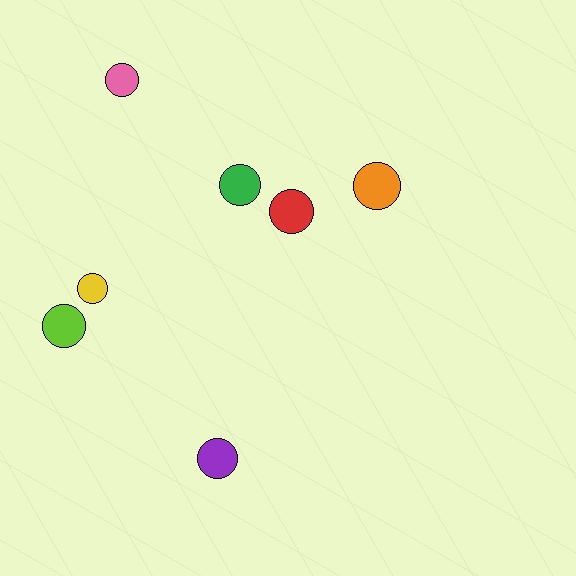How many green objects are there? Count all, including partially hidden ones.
There is 1 green object.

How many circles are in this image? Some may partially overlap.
There are 7 circles.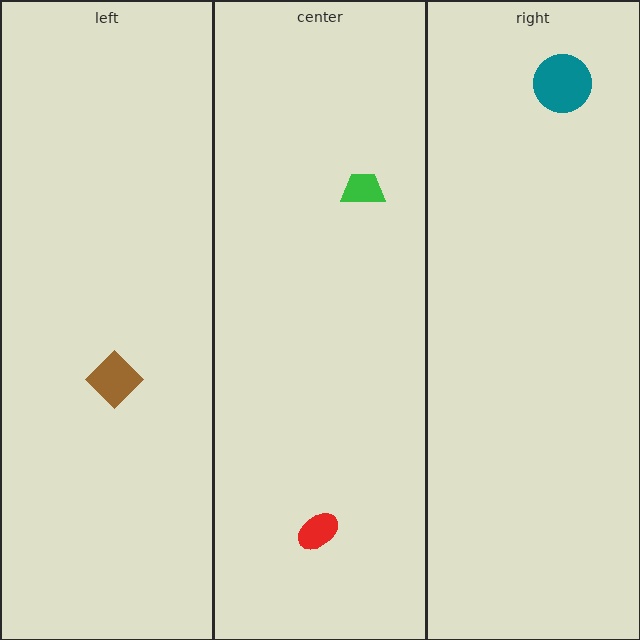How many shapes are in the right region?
1.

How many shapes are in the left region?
1.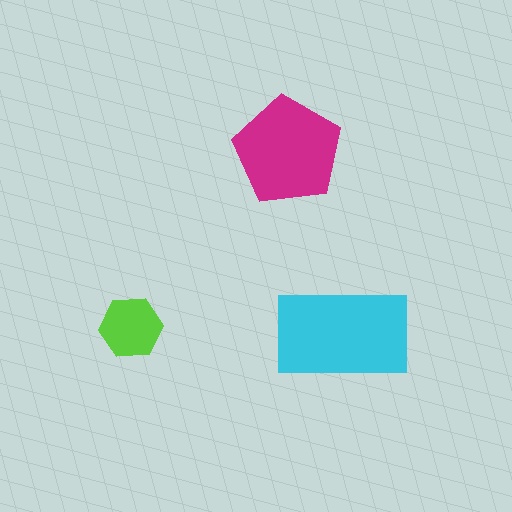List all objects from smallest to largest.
The lime hexagon, the magenta pentagon, the cyan rectangle.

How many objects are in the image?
There are 3 objects in the image.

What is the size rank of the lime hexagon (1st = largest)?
3rd.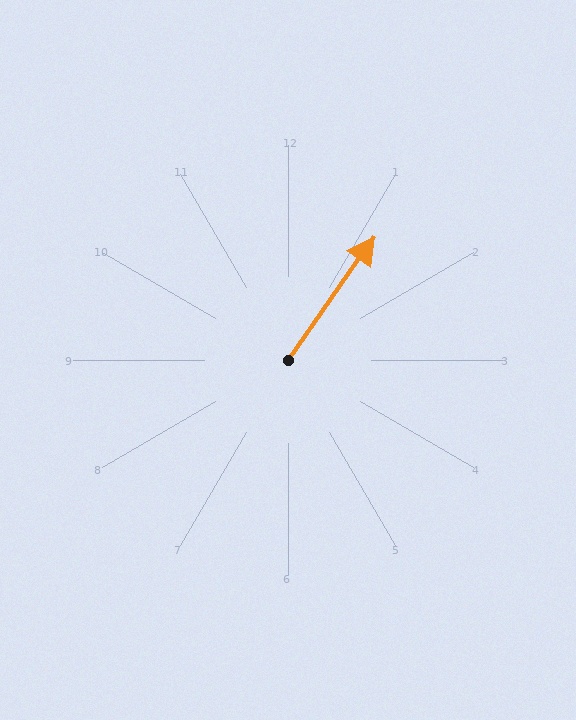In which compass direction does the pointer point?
Northeast.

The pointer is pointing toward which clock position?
Roughly 1 o'clock.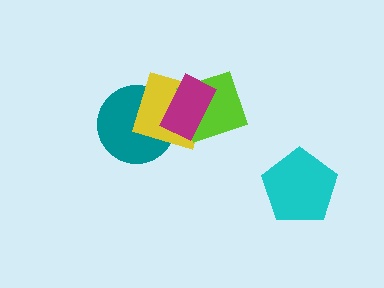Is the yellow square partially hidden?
Yes, it is partially covered by another shape.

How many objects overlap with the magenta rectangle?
3 objects overlap with the magenta rectangle.